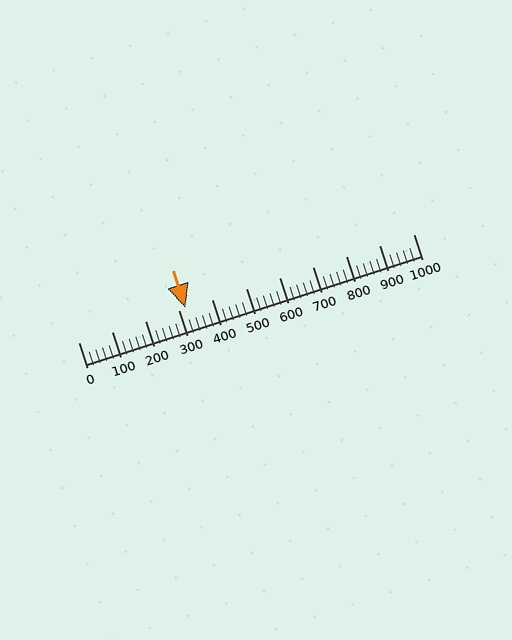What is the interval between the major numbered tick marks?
The major tick marks are spaced 100 units apart.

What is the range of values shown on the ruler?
The ruler shows values from 0 to 1000.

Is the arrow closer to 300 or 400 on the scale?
The arrow is closer to 300.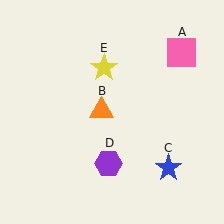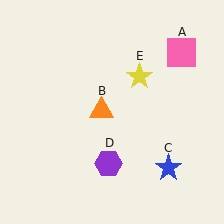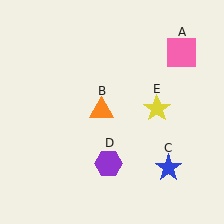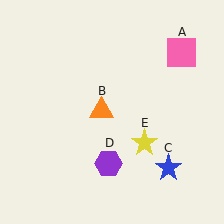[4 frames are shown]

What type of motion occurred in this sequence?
The yellow star (object E) rotated clockwise around the center of the scene.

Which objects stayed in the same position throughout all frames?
Pink square (object A) and orange triangle (object B) and blue star (object C) and purple hexagon (object D) remained stationary.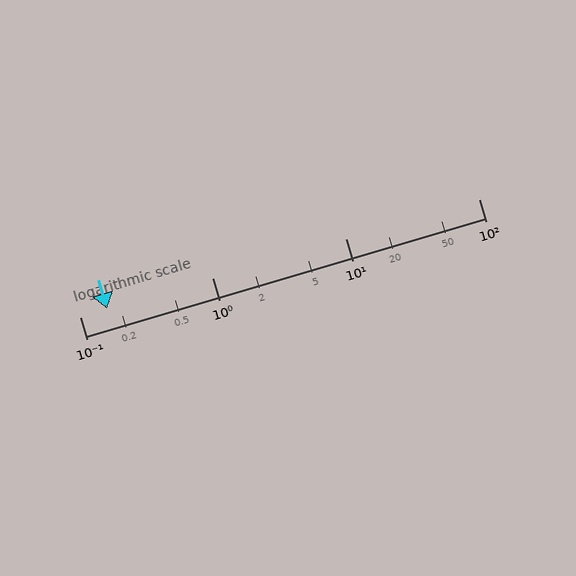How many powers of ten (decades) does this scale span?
The scale spans 3 decades, from 0.1 to 100.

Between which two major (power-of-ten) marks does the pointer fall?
The pointer is between 0.1 and 1.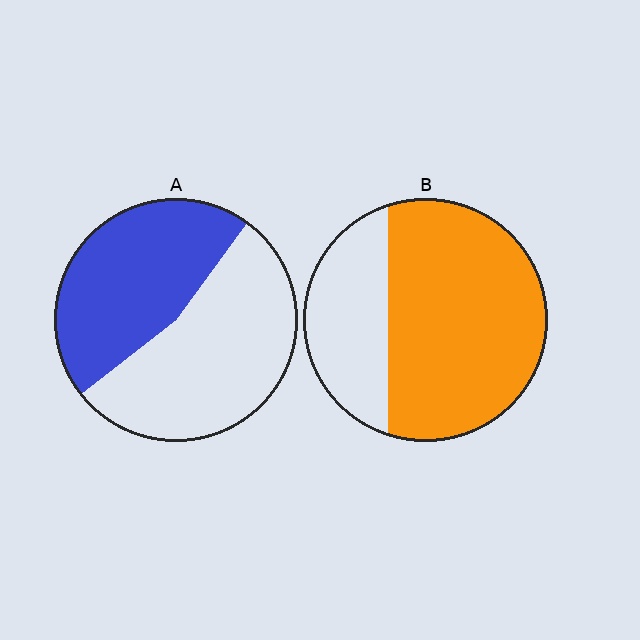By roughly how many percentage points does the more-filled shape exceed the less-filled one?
By roughly 25 percentage points (B over A).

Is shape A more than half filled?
No.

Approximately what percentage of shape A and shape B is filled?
A is approximately 45% and B is approximately 70%.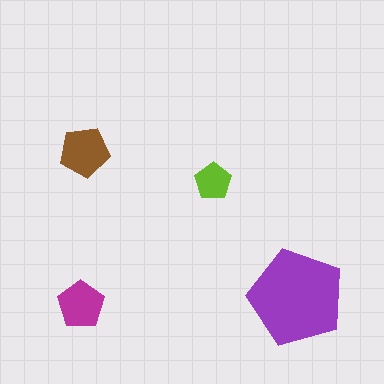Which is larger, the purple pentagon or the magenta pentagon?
The purple one.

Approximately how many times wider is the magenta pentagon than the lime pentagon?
About 1.5 times wider.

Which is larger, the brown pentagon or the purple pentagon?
The purple one.